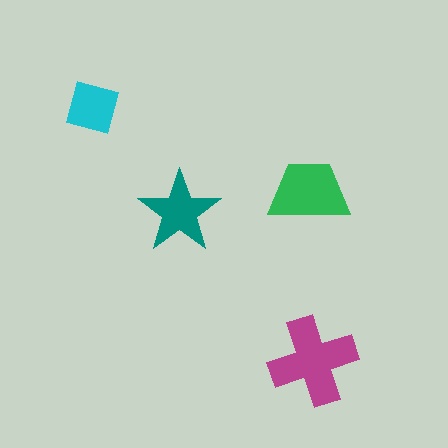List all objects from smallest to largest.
The cyan diamond, the teal star, the green trapezoid, the magenta cross.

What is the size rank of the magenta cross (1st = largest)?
1st.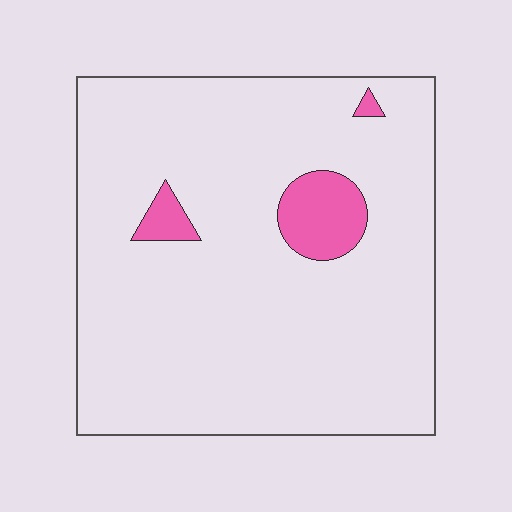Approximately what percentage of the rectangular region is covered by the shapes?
Approximately 5%.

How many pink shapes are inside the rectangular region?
3.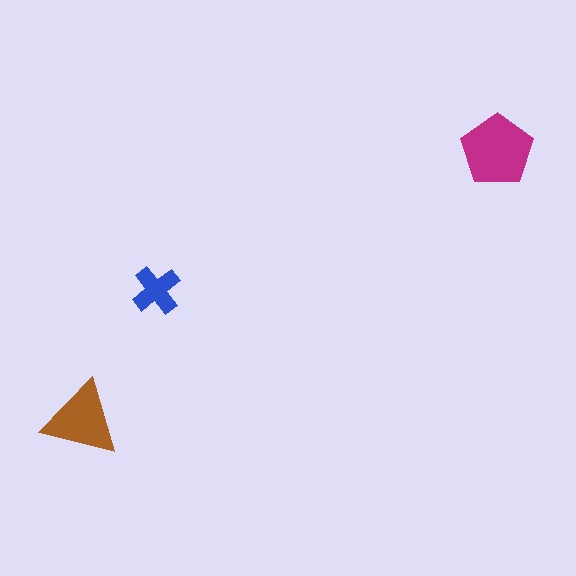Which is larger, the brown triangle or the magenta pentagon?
The magenta pentagon.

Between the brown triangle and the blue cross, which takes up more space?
The brown triangle.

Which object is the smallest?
The blue cross.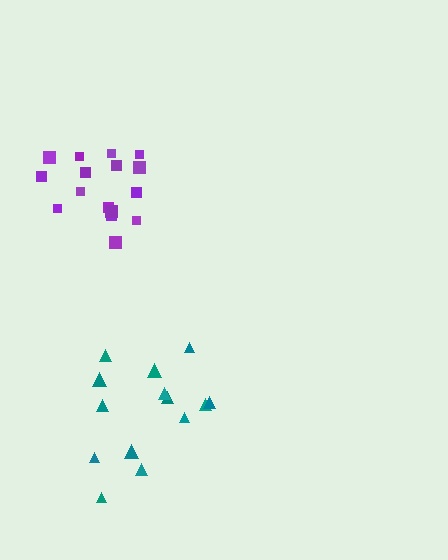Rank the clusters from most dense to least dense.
purple, teal.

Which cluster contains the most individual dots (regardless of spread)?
Purple (16).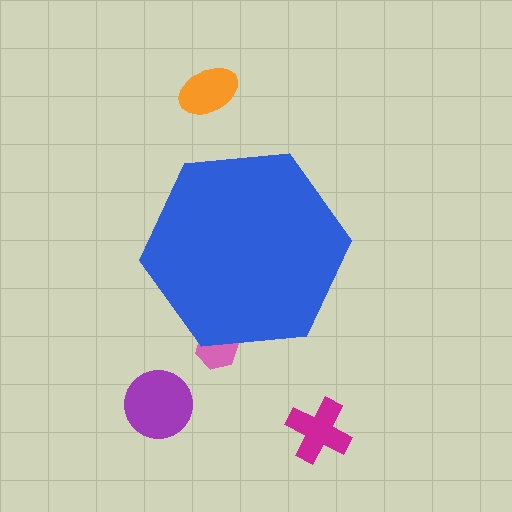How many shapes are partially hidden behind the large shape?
1 shape is partially hidden.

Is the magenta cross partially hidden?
No, the magenta cross is fully visible.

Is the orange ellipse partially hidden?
No, the orange ellipse is fully visible.